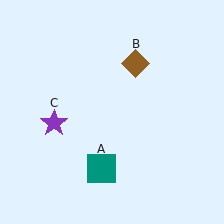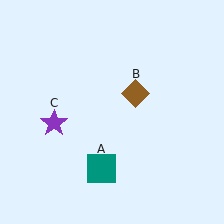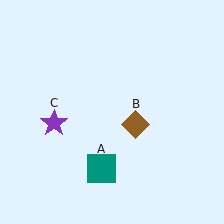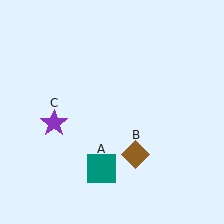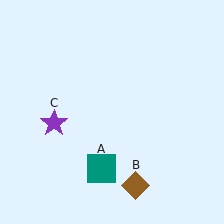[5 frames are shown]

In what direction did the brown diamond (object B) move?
The brown diamond (object B) moved down.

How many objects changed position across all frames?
1 object changed position: brown diamond (object B).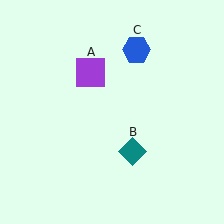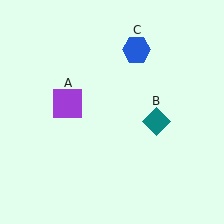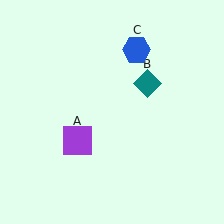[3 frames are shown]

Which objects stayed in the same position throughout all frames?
Blue hexagon (object C) remained stationary.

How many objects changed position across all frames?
2 objects changed position: purple square (object A), teal diamond (object B).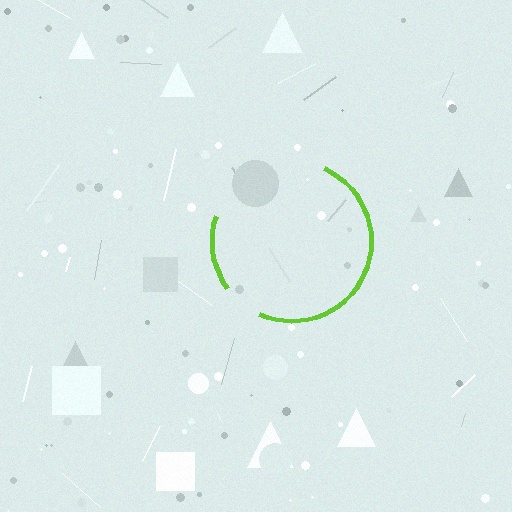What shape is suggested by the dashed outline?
The dashed outline suggests a circle.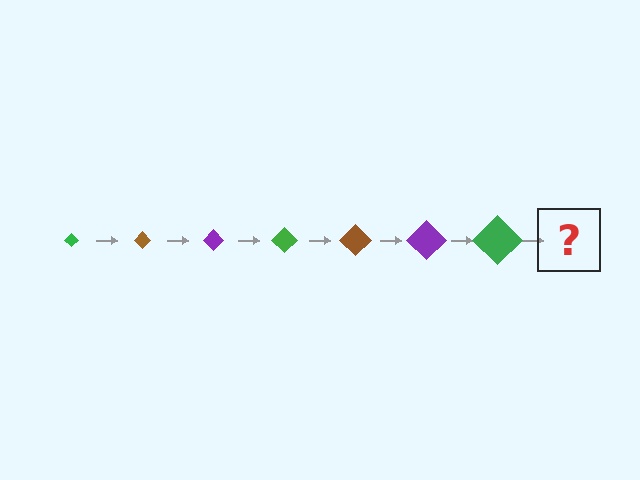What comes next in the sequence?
The next element should be a brown diamond, larger than the previous one.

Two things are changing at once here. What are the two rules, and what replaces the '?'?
The two rules are that the diamond grows larger each step and the color cycles through green, brown, and purple. The '?' should be a brown diamond, larger than the previous one.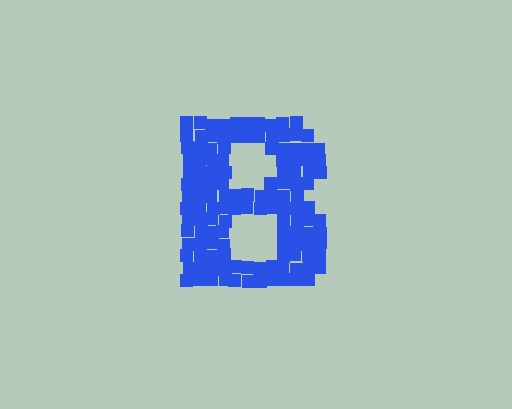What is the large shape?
The large shape is the letter B.